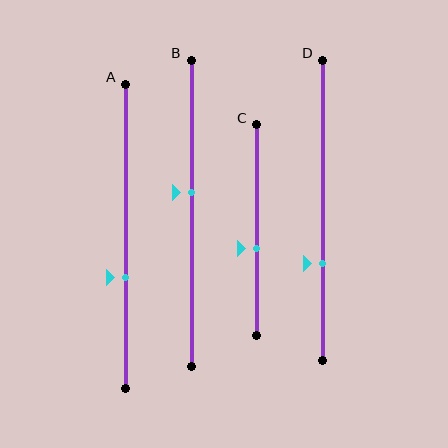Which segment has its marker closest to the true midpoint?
Segment B has its marker closest to the true midpoint.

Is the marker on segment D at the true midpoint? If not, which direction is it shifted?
No, the marker on segment D is shifted downward by about 18% of the segment length.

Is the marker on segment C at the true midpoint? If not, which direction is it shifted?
No, the marker on segment C is shifted downward by about 8% of the segment length.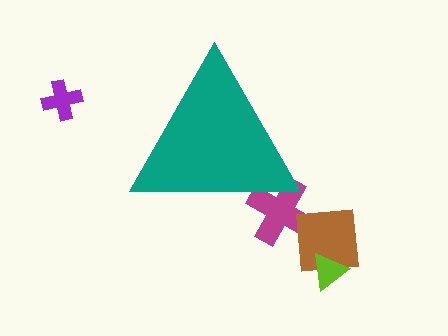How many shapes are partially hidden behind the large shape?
1 shape is partially hidden.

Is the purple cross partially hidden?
No, the purple cross is fully visible.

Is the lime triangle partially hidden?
No, the lime triangle is fully visible.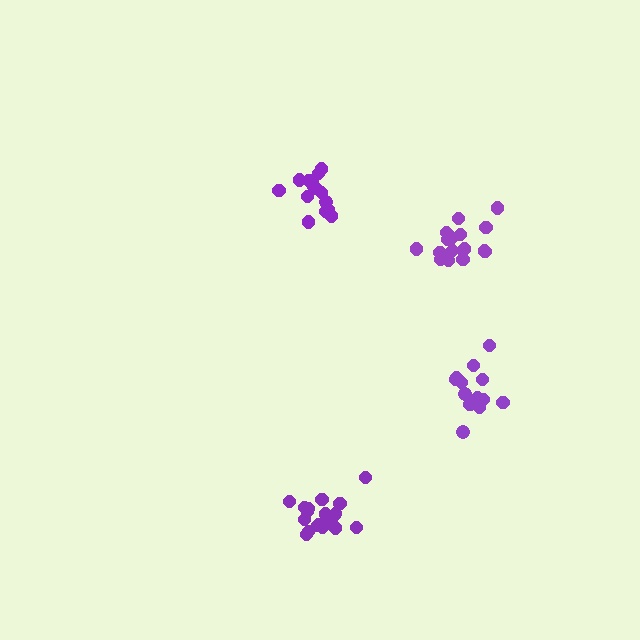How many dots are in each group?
Group 1: 13 dots, Group 2: 19 dots, Group 3: 15 dots, Group 4: 17 dots (64 total).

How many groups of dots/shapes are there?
There are 4 groups.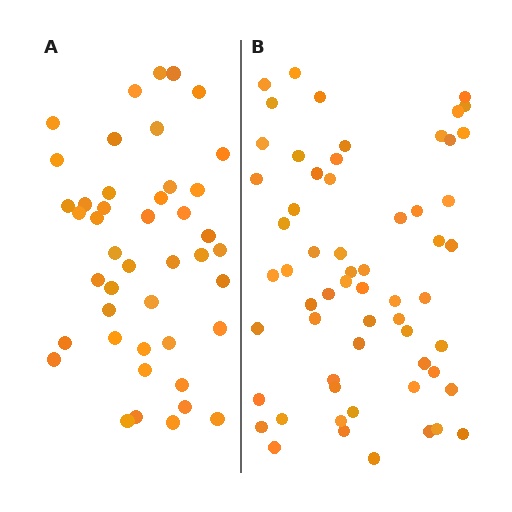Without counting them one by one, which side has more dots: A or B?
Region B (the right region) has more dots.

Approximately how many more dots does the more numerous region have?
Region B has approximately 15 more dots than region A.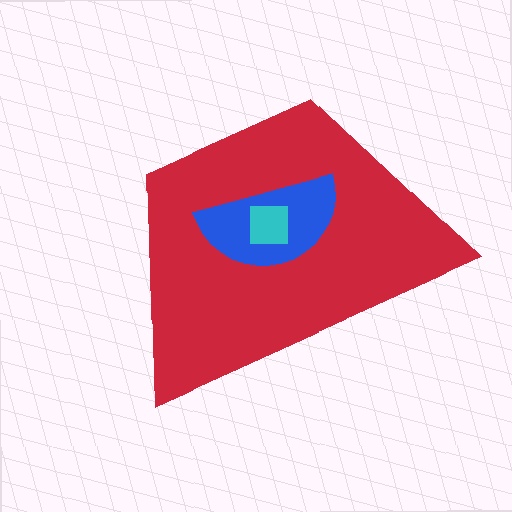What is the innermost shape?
The cyan square.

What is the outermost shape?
The red trapezoid.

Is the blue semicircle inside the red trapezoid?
Yes.